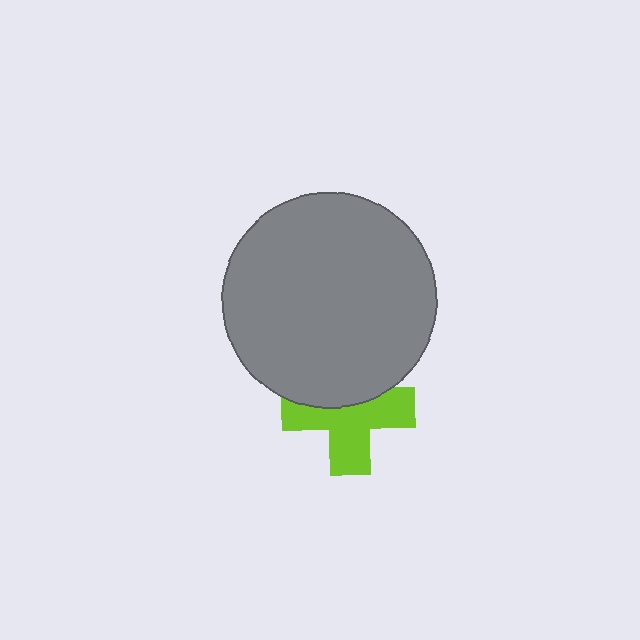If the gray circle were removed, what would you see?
You would see the complete lime cross.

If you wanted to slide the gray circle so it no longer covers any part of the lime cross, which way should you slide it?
Slide it up — that is the most direct way to separate the two shapes.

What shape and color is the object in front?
The object in front is a gray circle.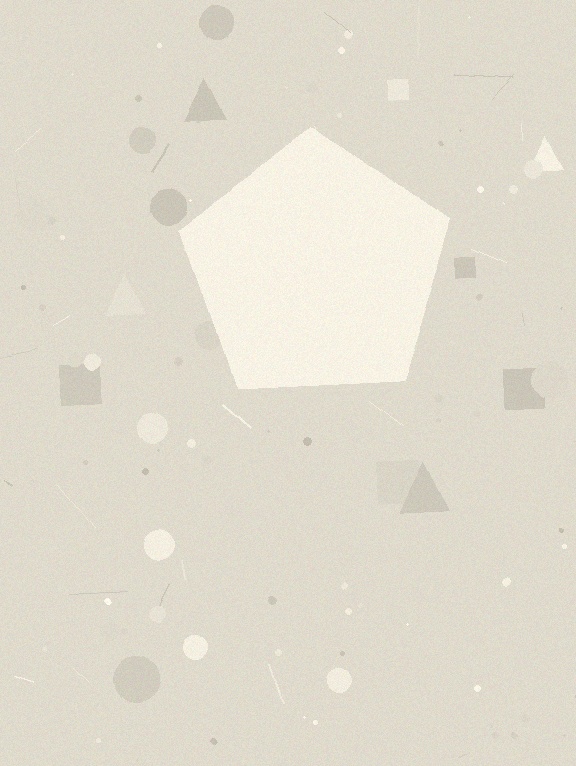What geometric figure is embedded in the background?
A pentagon is embedded in the background.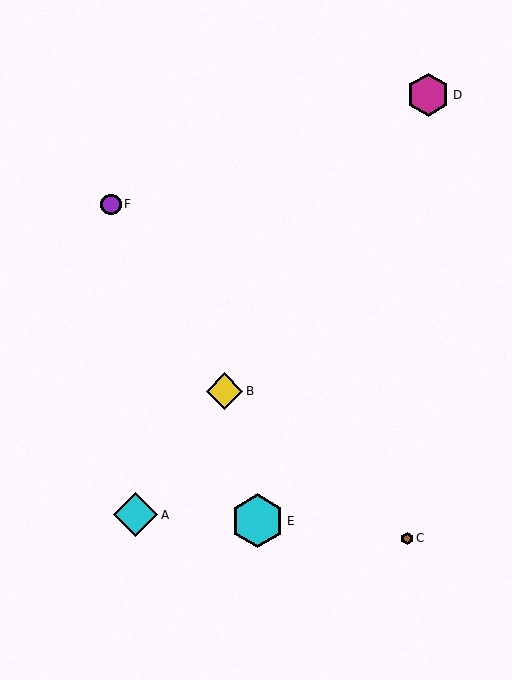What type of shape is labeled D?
Shape D is a magenta hexagon.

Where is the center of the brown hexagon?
The center of the brown hexagon is at (407, 538).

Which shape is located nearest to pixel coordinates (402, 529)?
The brown hexagon (labeled C) at (407, 538) is nearest to that location.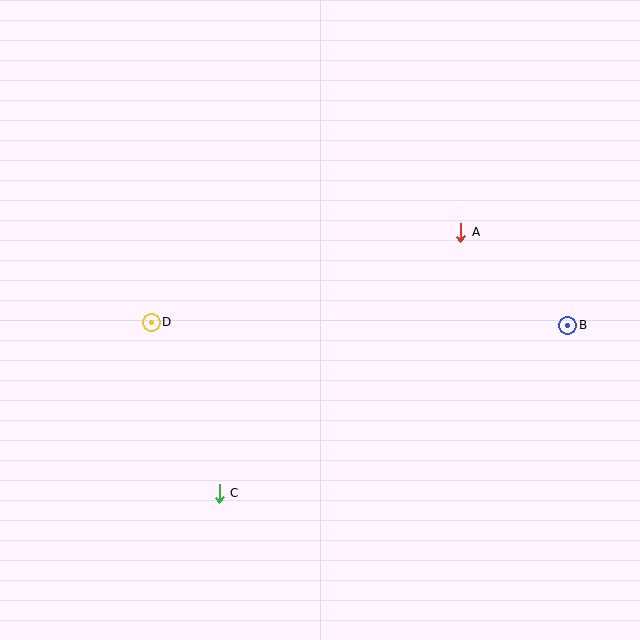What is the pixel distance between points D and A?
The distance between D and A is 322 pixels.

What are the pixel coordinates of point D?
Point D is at (151, 322).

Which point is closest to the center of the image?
Point A at (461, 232) is closest to the center.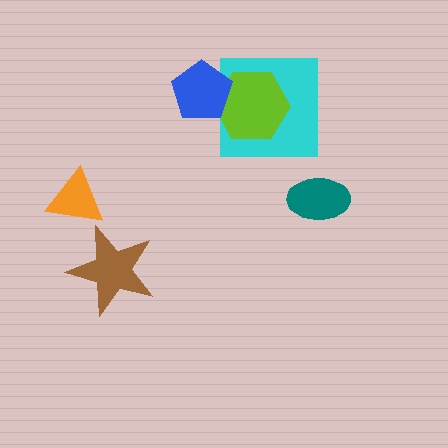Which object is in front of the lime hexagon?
The blue pentagon is in front of the lime hexagon.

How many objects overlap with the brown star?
0 objects overlap with the brown star.